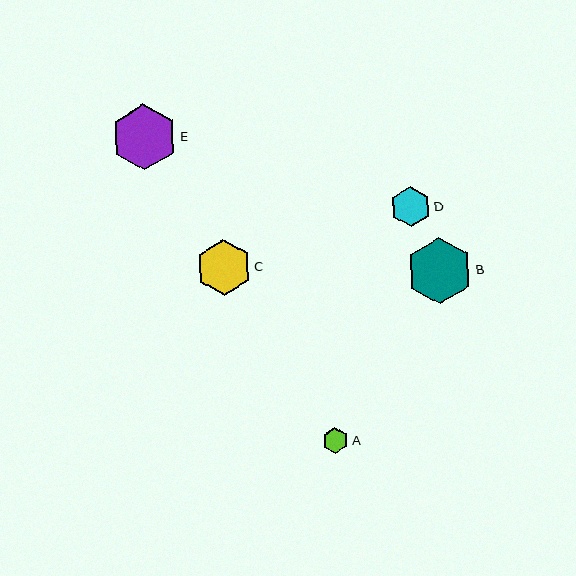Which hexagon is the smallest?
Hexagon A is the smallest with a size of approximately 26 pixels.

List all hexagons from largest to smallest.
From largest to smallest: B, E, C, D, A.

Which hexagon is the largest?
Hexagon B is the largest with a size of approximately 67 pixels.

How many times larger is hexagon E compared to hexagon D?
Hexagon E is approximately 1.6 times the size of hexagon D.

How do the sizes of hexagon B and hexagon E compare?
Hexagon B and hexagon E are approximately the same size.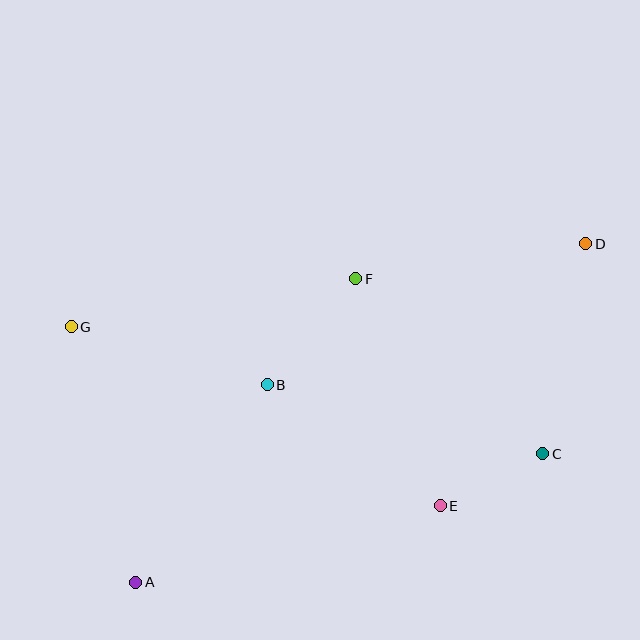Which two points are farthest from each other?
Points A and D are farthest from each other.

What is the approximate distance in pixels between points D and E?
The distance between D and E is approximately 300 pixels.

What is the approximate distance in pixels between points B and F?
The distance between B and F is approximately 138 pixels.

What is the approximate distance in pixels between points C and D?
The distance between C and D is approximately 214 pixels.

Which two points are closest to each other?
Points C and E are closest to each other.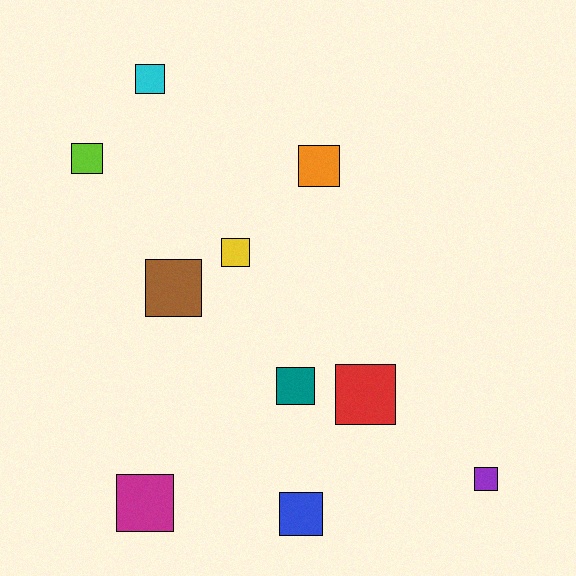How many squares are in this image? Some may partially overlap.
There are 10 squares.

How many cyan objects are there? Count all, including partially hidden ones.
There is 1 cyan object.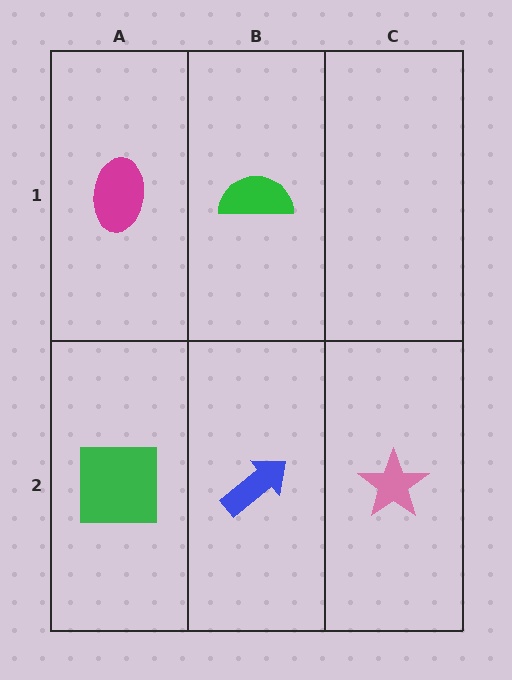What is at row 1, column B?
A green semicircle.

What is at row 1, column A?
A magenta ellipse.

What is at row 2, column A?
A green square.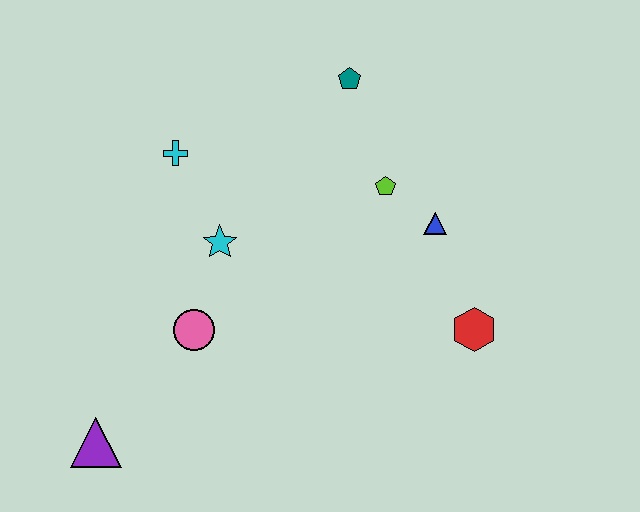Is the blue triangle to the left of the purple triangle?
No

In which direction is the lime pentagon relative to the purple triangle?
The lime pentagon is to the right of the purple triangle.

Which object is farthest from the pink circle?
The teal pentagon is farthest from the pink circle.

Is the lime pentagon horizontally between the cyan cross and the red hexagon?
Yes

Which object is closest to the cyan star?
The pink circle is closest to the cyan star.